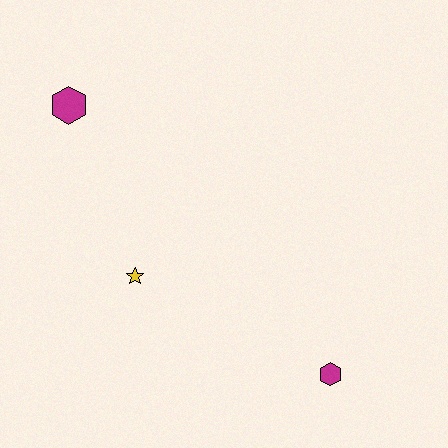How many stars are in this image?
There is 1 star.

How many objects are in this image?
There are 3 objects.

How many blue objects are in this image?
There are no blue objects.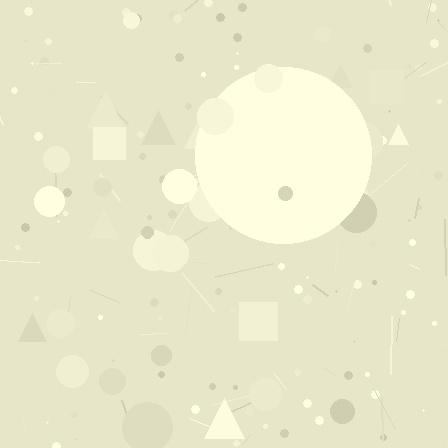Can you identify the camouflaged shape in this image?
The camouflaged shape is a circle.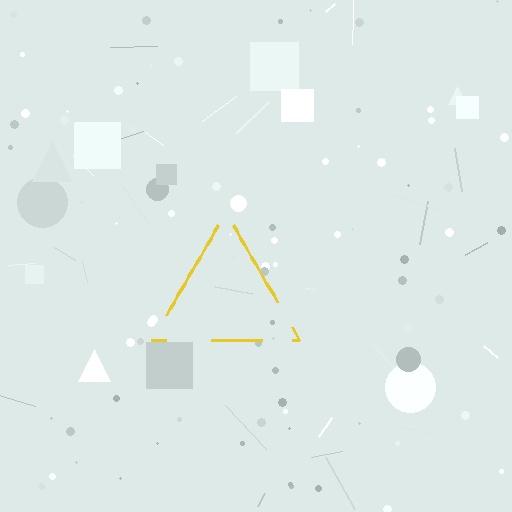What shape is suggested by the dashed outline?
The dashed outline suggests a triangle.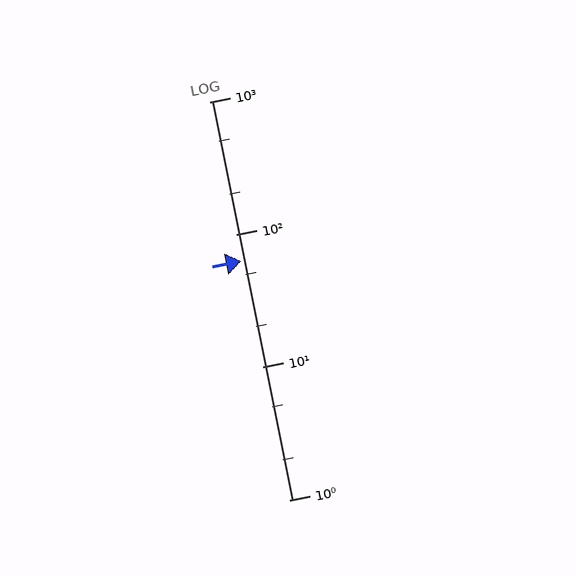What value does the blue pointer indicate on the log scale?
The pointer indicates approximately 63.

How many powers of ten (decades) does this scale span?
The scale spans 3 decades, from 1 to 1000.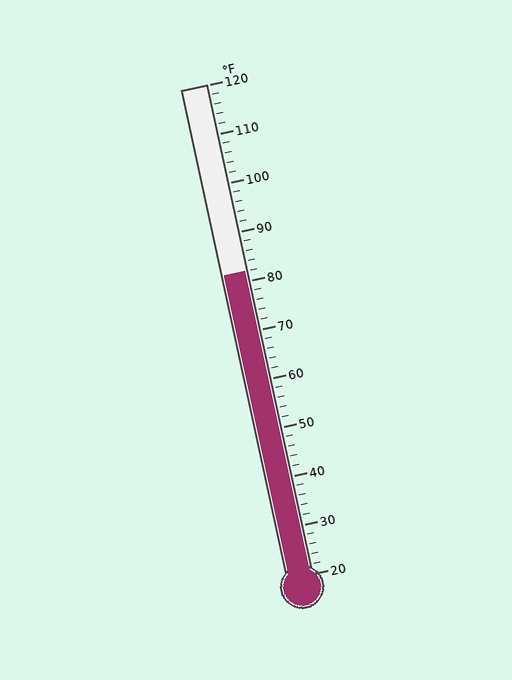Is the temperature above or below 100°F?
The temperature is below 100°F.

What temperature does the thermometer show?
The thermometer shows approximately 82°F.